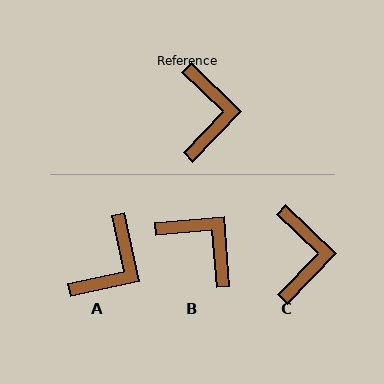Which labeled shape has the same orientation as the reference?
C.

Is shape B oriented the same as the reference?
No, it is off by about 49 degrees.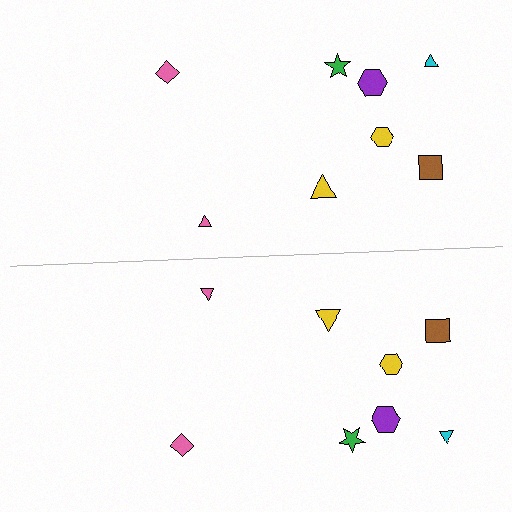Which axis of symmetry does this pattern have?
The pattern has a horizontal axis of symmetry running through the center of the image.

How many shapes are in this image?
There are 16 shapes in this image.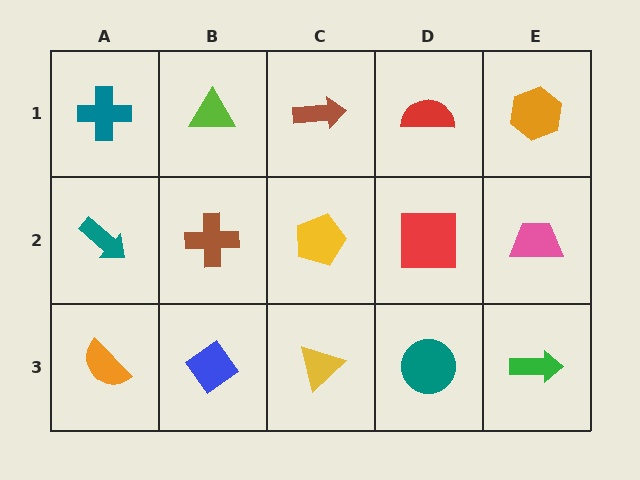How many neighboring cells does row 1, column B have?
3.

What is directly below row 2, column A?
An orange semicircle.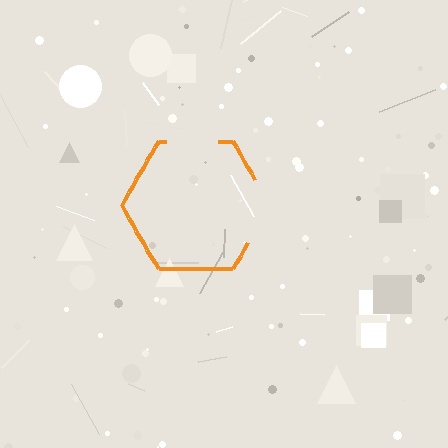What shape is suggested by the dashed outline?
The dashed outline suggests a hexagon.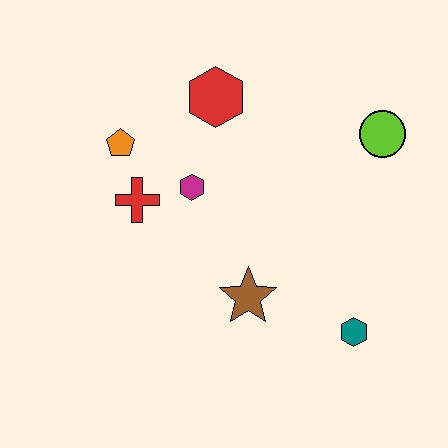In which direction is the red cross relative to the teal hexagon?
The red cross is to the left of the teal hexagon.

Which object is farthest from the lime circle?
The orange pentagon is farthest from the lime circle.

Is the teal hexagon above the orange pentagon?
No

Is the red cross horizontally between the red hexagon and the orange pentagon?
Yes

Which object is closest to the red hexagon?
The magenta hexagon is closest to the red hexagon.